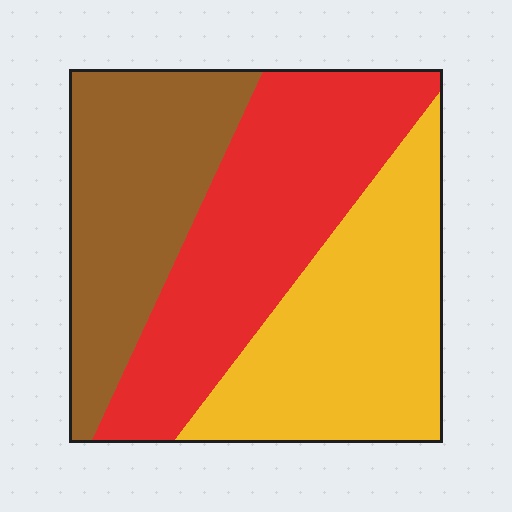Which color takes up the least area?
Brown, at roughly 30%.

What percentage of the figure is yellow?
Yellow takes up about one third (1/3) of the figure.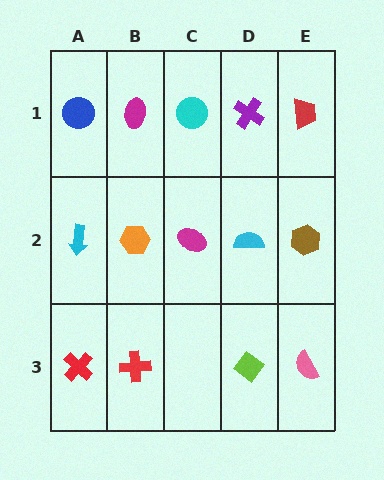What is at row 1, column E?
A red trapezoid.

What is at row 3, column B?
A red cross.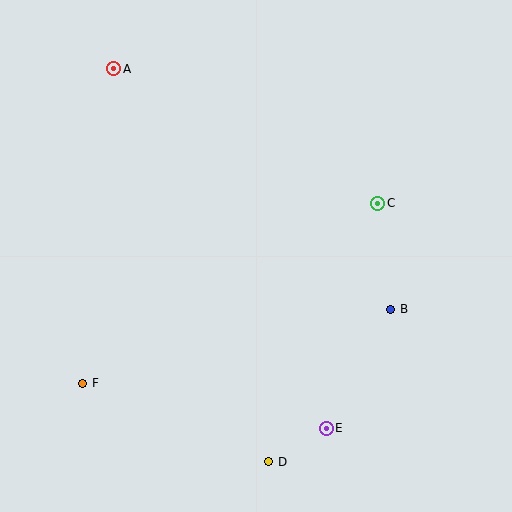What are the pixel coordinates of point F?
Point F is at (83, 383).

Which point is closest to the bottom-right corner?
Point E is closest to the bottom-right corner.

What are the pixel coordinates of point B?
Point B is at (391, 309).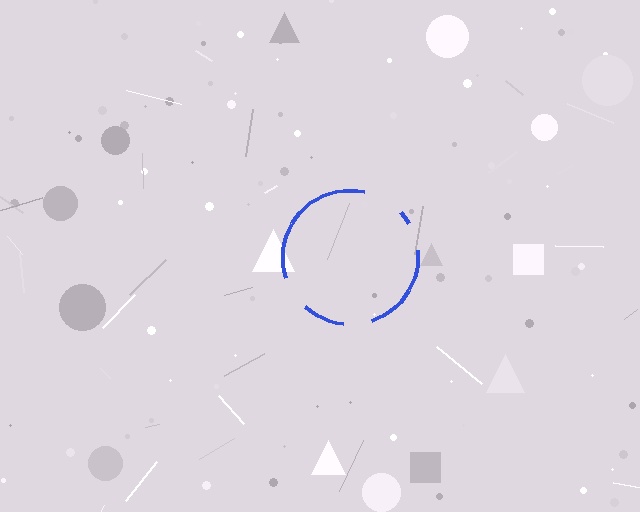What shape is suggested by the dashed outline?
The dashed outline suggests a circle.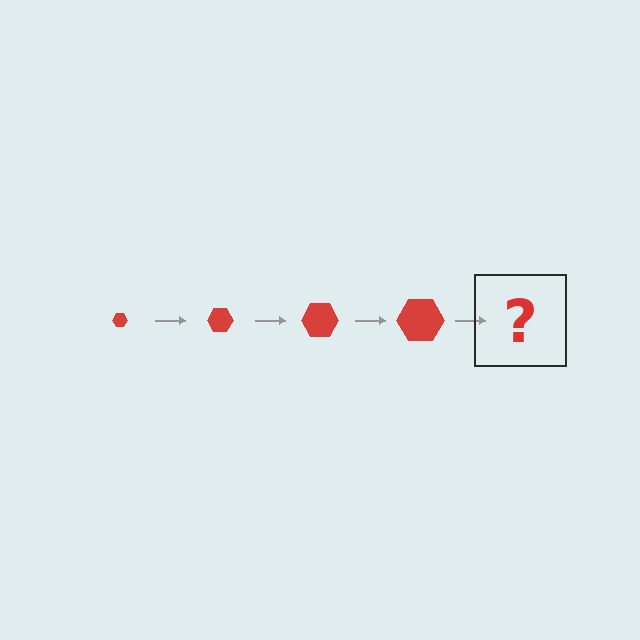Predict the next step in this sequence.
The next step is a red hexagon, larger than the previous one.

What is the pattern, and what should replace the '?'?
The pattern is that the hexagon gets progressively larger each step. The '?' should be a red hexagon, larger than the previous one.